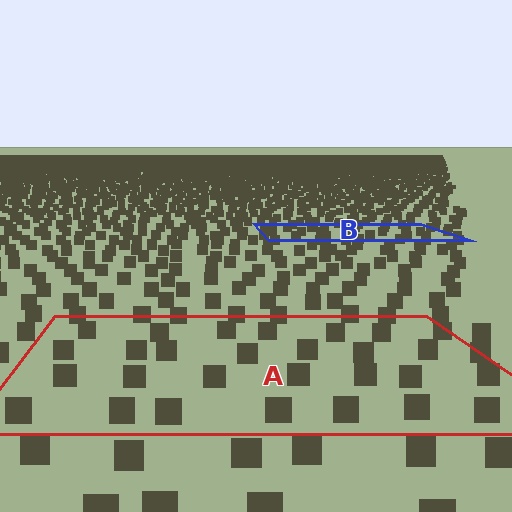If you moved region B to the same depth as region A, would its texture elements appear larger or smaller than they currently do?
They would appear larger. At a closer depth, the same texture elements are projected at a bigger on-screen size.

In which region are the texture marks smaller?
The texture marks are smaller in region B, because it is farther away.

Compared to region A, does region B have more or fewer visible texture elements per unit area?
Region B has more texture elements per unit area — they are packed more densely because it is farther away.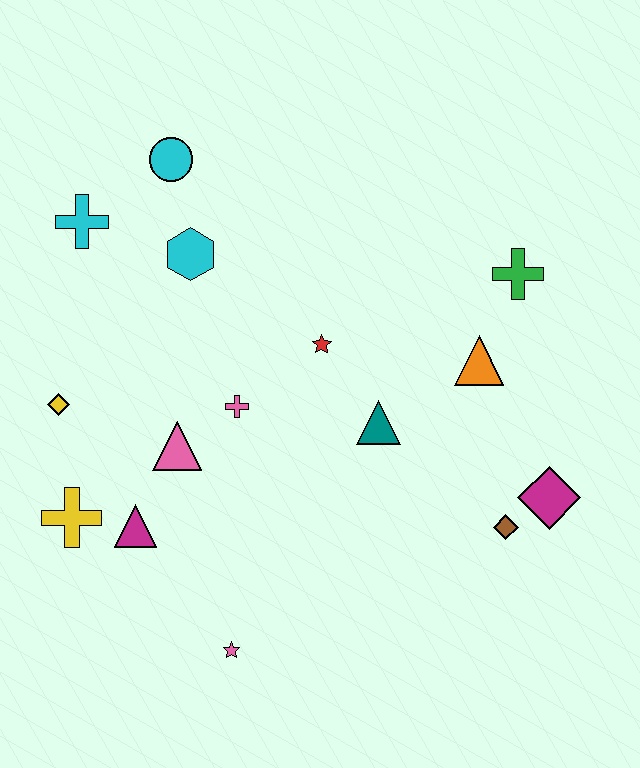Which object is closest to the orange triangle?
The green cross is closest to the orange triangle.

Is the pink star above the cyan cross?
No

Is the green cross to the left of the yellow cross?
No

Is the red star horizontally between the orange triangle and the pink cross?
Yes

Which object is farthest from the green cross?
The yellow cross is farthest from the green cross.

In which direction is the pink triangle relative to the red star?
The pink triangle is to the left of the red star.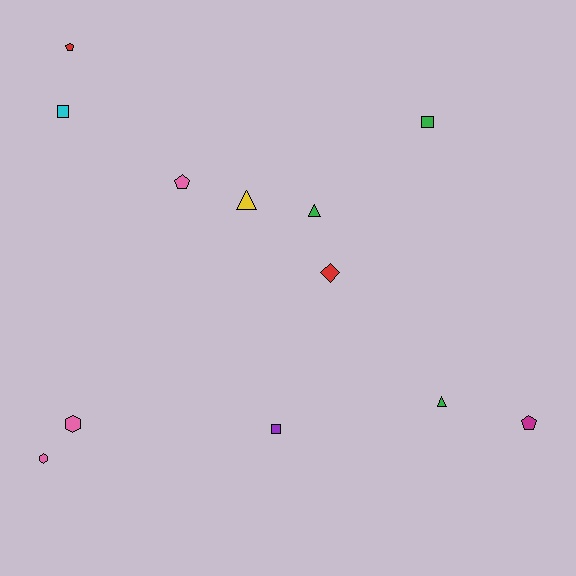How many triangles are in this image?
There are 3 triangles.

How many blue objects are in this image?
There are no blue objects.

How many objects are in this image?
There are 12 objects.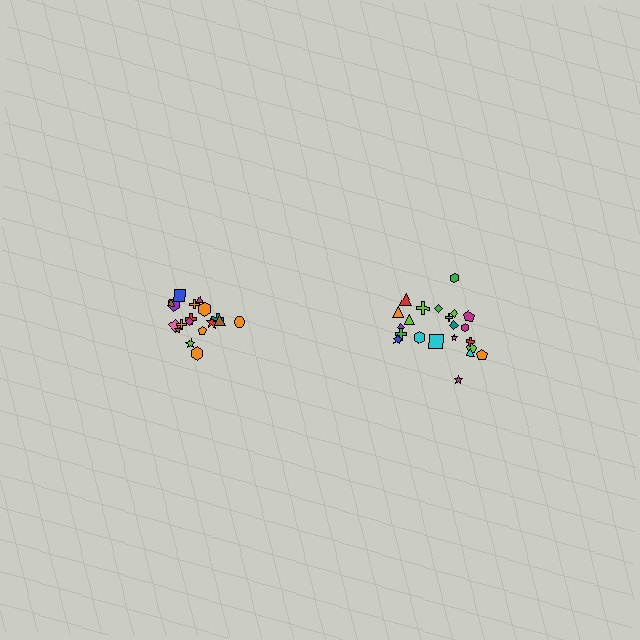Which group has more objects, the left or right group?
The right group.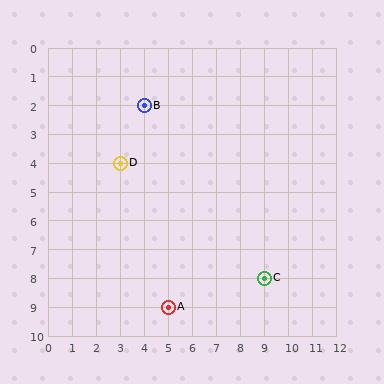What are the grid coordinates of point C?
Point C is at grid coordinates (9, 8).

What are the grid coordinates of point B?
Point B is at grid coordinates (4, 2).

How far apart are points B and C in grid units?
Points B and C are 5 columns and 6 rows apart (about 7.8 grid units diagonally).